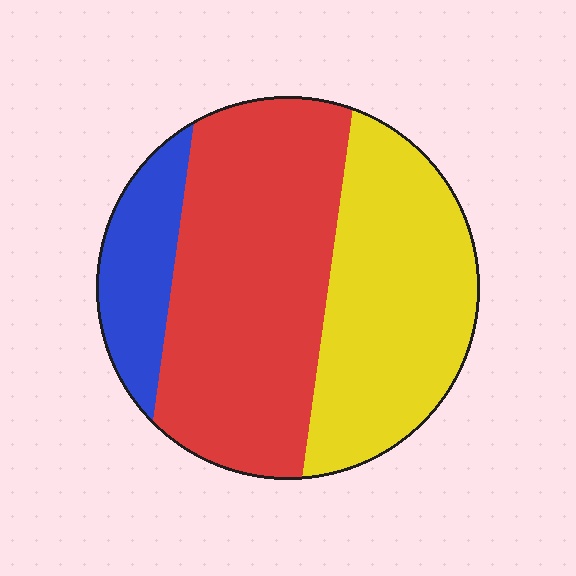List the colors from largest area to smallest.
From largest to smallest: red, yellow, blue.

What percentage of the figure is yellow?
Yellow covers 37% of the figure.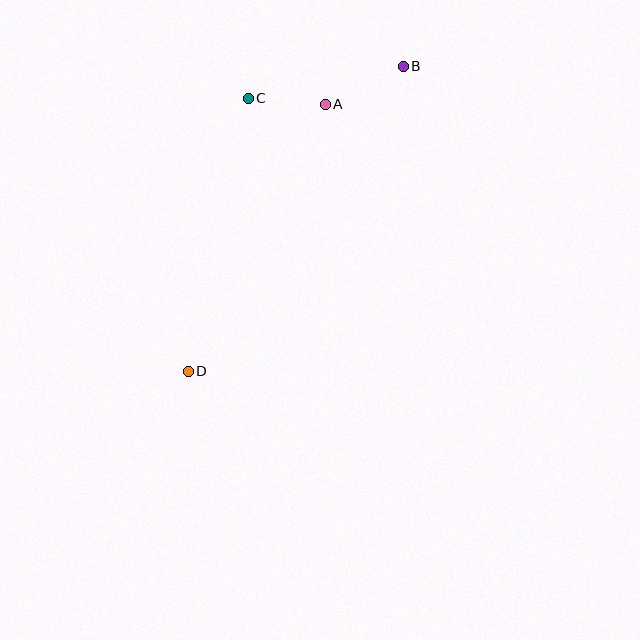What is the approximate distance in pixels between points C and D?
The distance between C and D is approximately 279 pixels.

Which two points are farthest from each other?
Points B and D are farthest from each other.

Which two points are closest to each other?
Points A and C are closest to each other.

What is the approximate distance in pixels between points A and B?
The distance between A and B is approximately 87 pixels.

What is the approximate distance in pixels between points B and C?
The distance between B and C is approximately 158 pixels.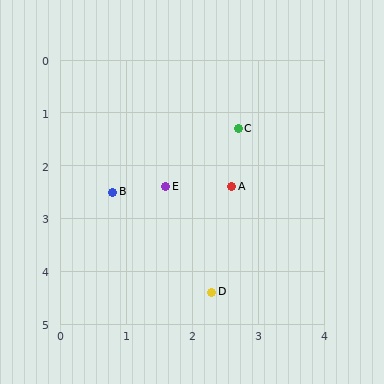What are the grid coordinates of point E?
Point E is at approximately (1.6, 2.4).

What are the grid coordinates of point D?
Point D is at approximately (2.3, 4.4).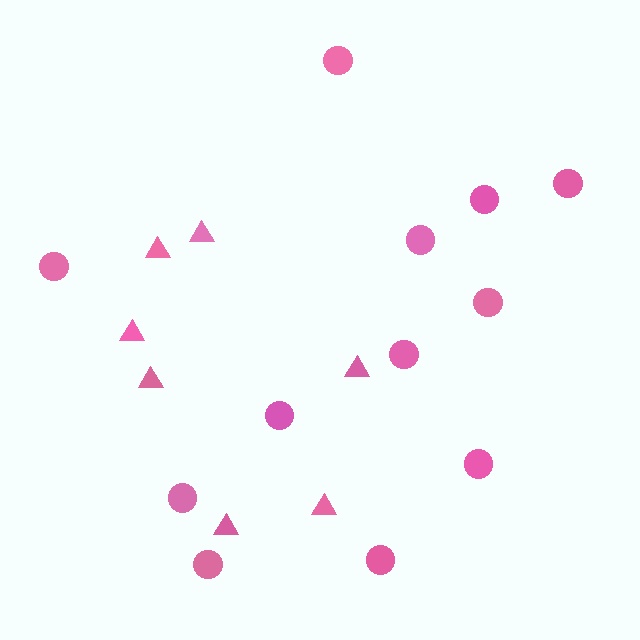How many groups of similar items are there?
There are 2 groups: one group of triangles (7) and one group of circles (12).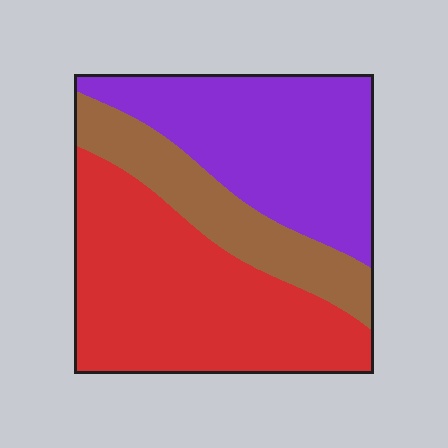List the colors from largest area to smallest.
From largest to smallest: red, purple, brown.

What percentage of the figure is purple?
Purple covers 36% of the figure.